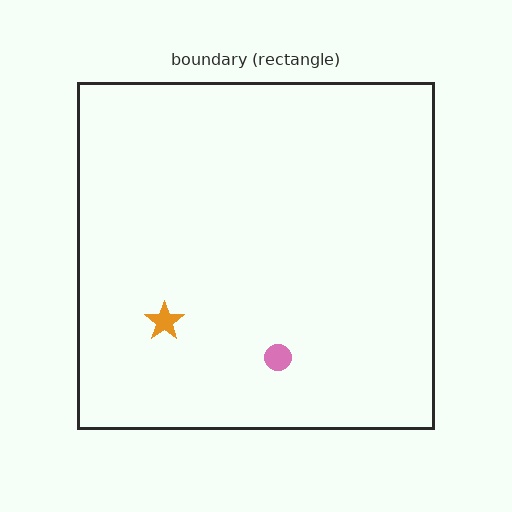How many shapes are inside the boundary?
2 inside, 0 outside.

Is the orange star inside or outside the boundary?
Inside.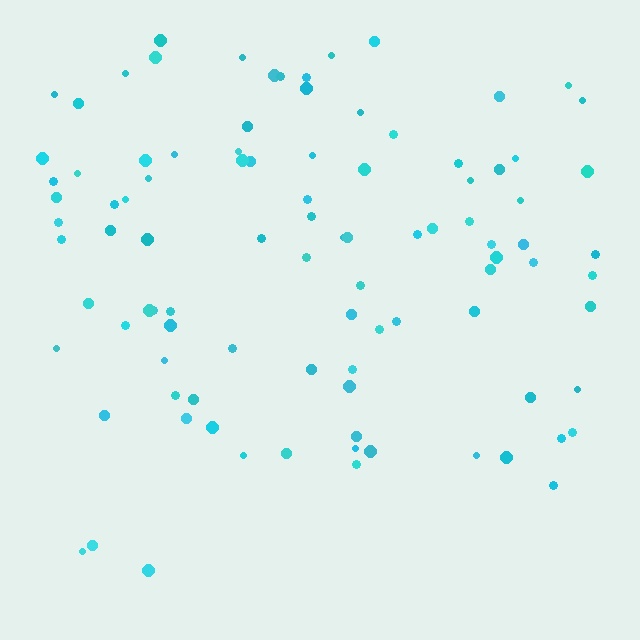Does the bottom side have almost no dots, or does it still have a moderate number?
Still a moderate number, just noticeably fewer than the top.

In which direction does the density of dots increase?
From bottom to top, with the top side densest.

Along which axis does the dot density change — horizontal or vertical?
Vertical.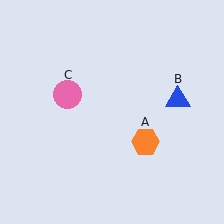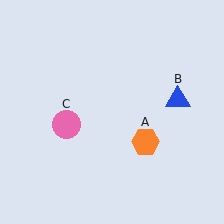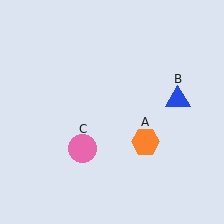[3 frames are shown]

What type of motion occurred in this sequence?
The pink circle (object C) rotated counterclockwise around the center of the scene.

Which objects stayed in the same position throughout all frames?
Orange hexagon (object A) and blue triangle (object B) remained stationary.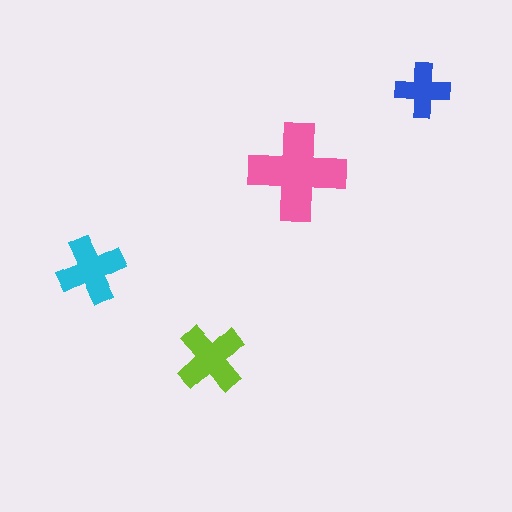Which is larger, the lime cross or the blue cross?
The lime one.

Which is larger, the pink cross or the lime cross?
The pink one.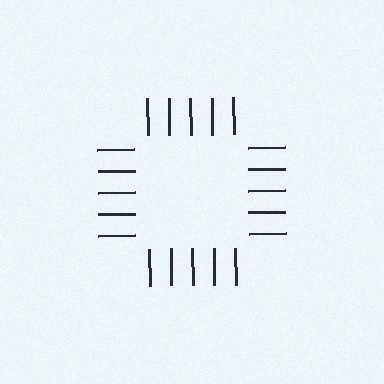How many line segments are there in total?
20 — 5 along each of the 4 edges.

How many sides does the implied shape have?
4 sides — the line-ends trace a square.